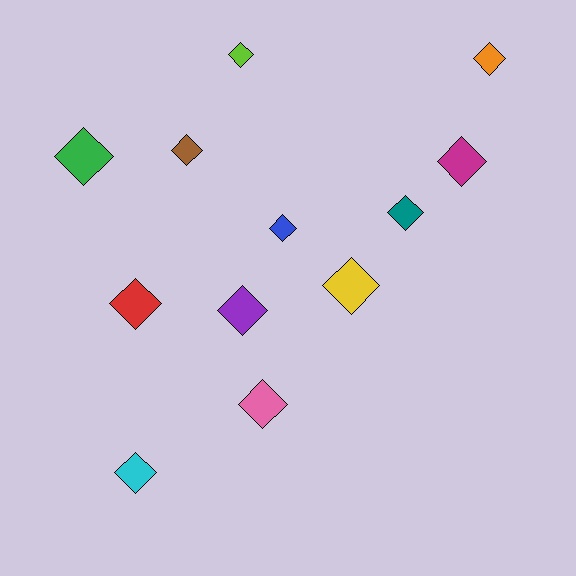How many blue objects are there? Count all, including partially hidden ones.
There is 1 blue object.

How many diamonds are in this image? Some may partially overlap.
There are 12 diamonds.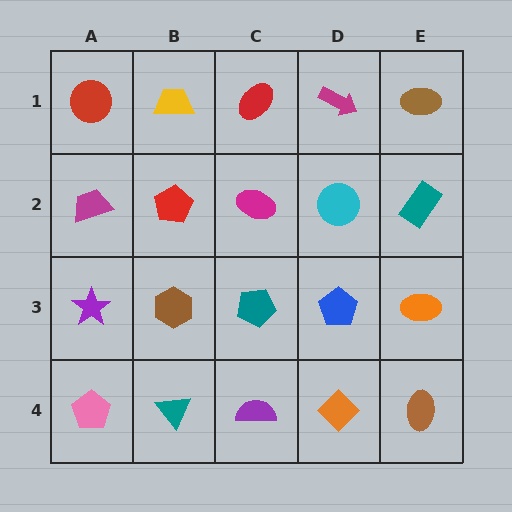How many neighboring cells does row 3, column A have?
3.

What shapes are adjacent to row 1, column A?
A magenta trapezoid (row 2, column A), a yellow trapezoid (row 1, column B).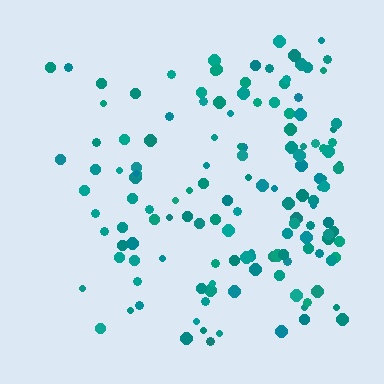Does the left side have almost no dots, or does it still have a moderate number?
Still a moderate number, just noticeably fewer than the right.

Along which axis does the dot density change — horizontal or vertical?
Horizontal.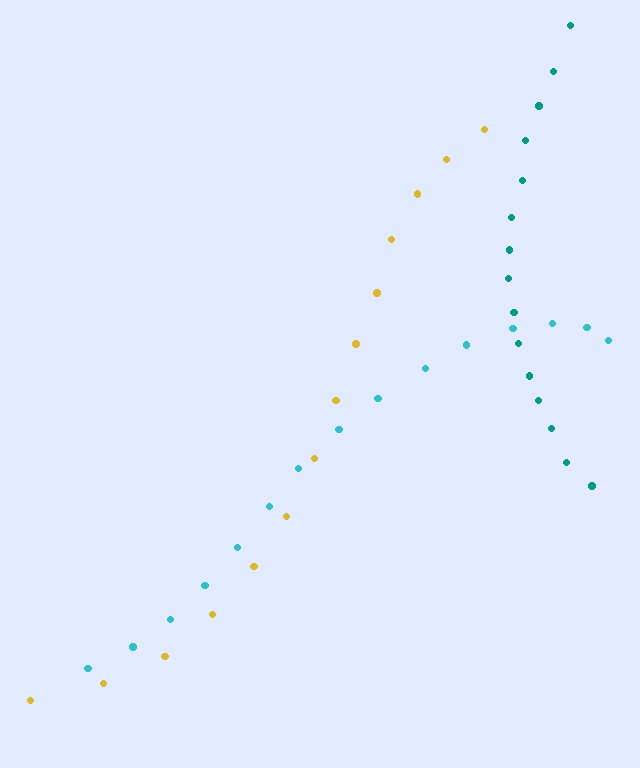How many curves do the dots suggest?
There are 3 distinct paths.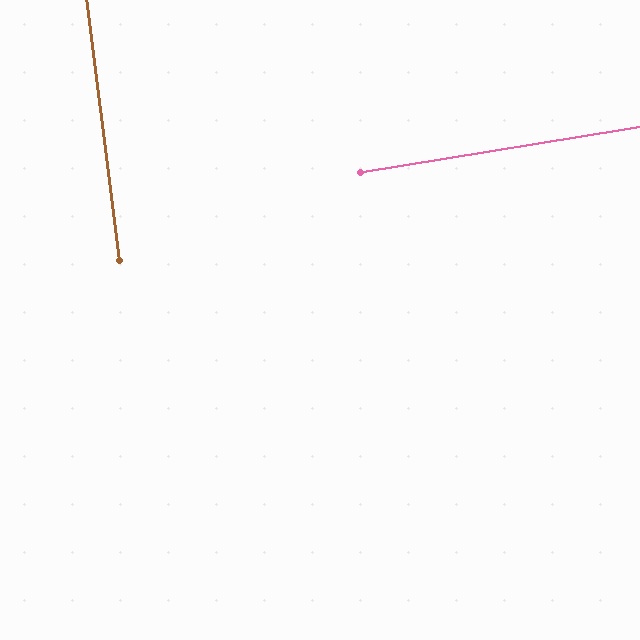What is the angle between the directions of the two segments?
Approximately 88 degrees.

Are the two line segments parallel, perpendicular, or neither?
Perpendicular — they meet at approximately 88°.